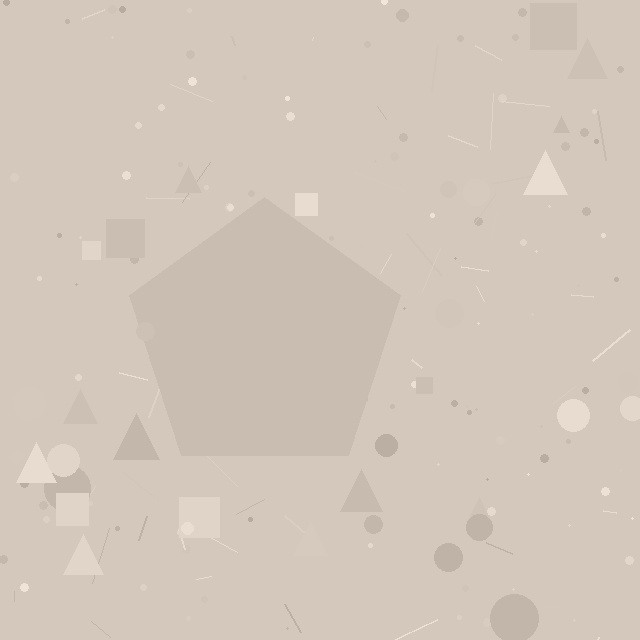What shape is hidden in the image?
A pentagon is hidden in the image.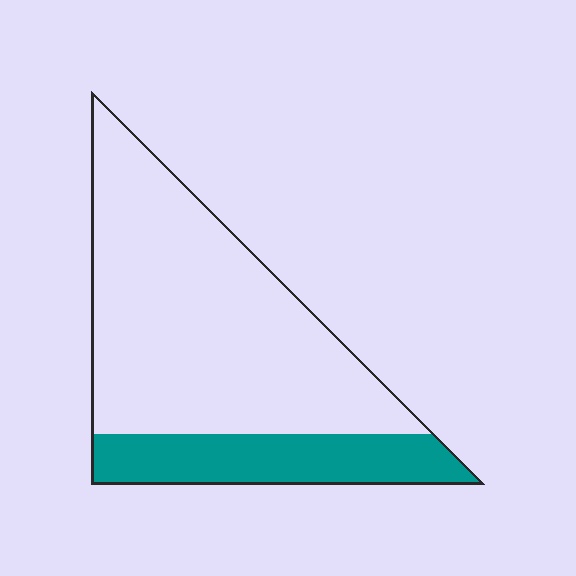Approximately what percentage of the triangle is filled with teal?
Approximately 25%.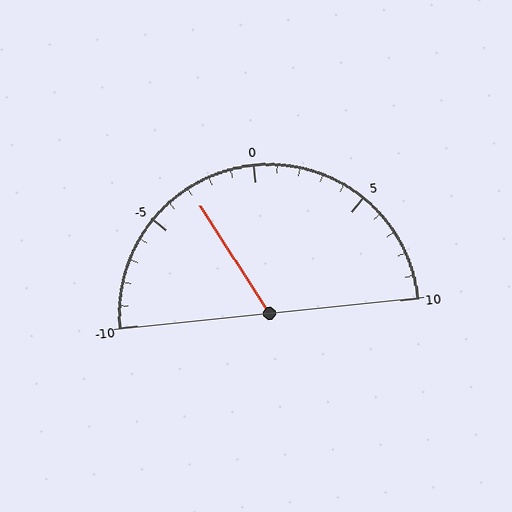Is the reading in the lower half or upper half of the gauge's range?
The reading is in the lower half of the range (-10 to 10).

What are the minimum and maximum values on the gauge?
The gauge ranges from -10 to 10.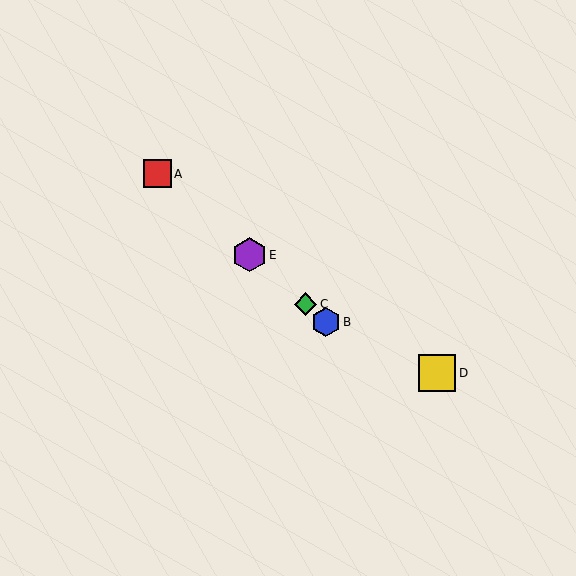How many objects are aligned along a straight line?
4 objects (A, B, C, E) are aligned along a straight line.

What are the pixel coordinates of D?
Object D is at (437, 373).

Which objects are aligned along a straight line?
Objects A, B, C, E are aligned along a straight line.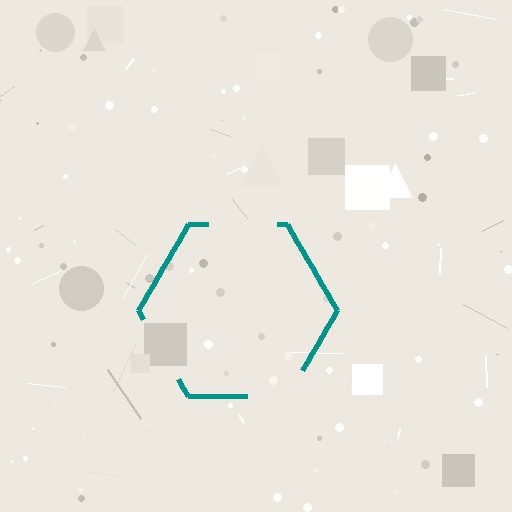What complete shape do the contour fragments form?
The contour fragments form a hexagon.